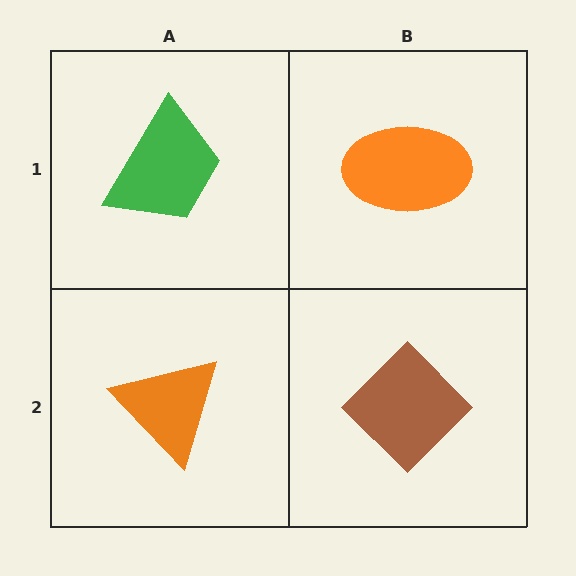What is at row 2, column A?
An orange triangle.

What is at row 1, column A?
A green trapezoid.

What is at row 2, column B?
A brown diamond.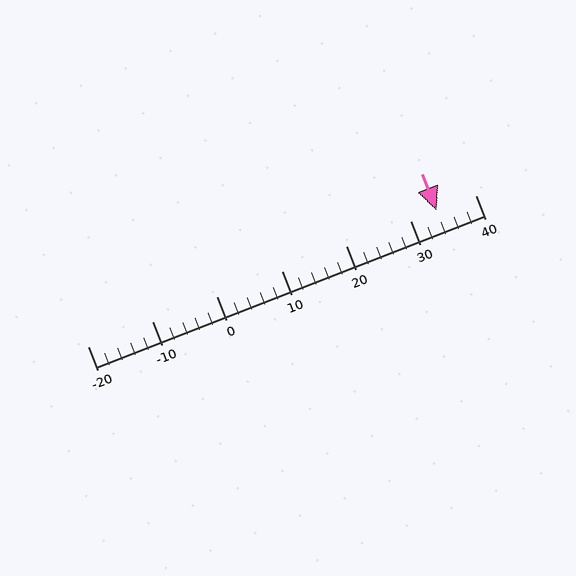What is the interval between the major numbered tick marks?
The major tick marks are spaced 10 units apart.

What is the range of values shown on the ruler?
The ruler shows values from -20 to 40.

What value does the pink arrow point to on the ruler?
The pink arrow points to approximately 34.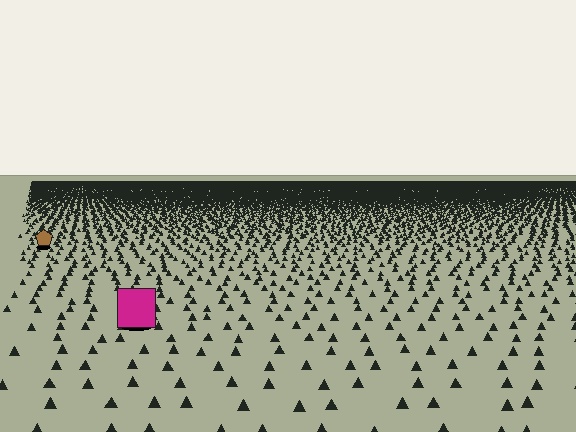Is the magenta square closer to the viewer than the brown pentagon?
Yes. The magenta square is closer — you can tell from the texture gradient: the ground texture is coarser near it.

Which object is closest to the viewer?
The magenta square is closest. The texture marks near it are larger and more spread out.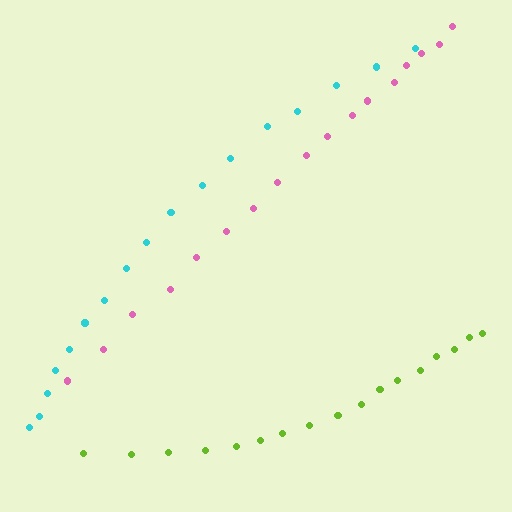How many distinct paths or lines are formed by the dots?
There are 3 distinct paths.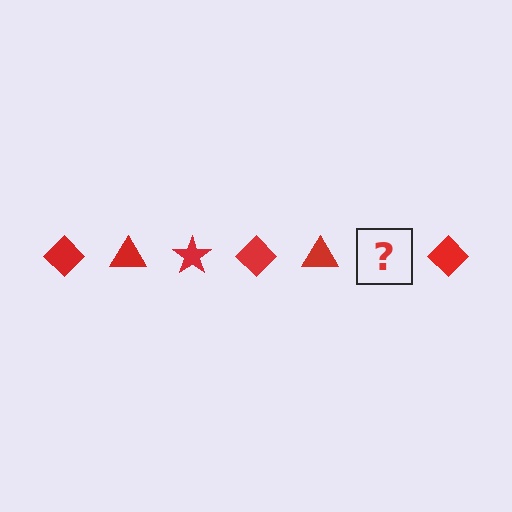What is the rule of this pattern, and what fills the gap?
The rule is that the pattern cycles through diamond, triangle, star shapes in red. The gap should be filled with a red star.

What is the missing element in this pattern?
The missing element is a red star.